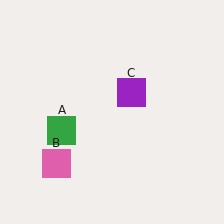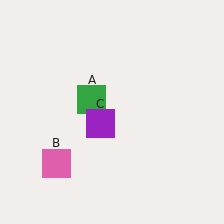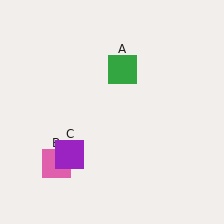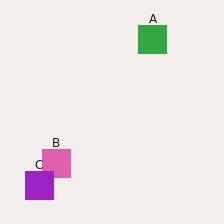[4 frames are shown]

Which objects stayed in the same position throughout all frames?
Pink square (object B) remained stationary.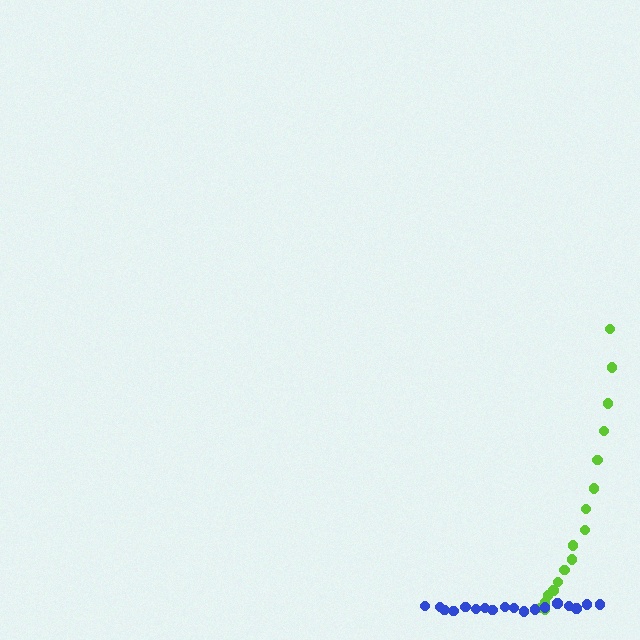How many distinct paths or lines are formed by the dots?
There are 2 distinct paths.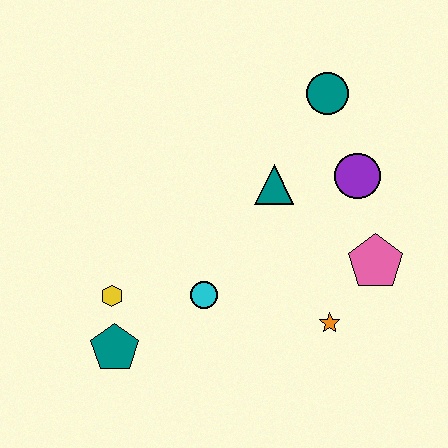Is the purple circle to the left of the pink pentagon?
Yes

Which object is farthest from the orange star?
The teal circle is farthest from the orange star.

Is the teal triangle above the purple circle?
No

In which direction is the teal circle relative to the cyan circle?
The teal circle is above the cyan circle.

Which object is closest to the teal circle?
The purple circle is closest to the teal circle.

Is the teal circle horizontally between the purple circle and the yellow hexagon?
Yes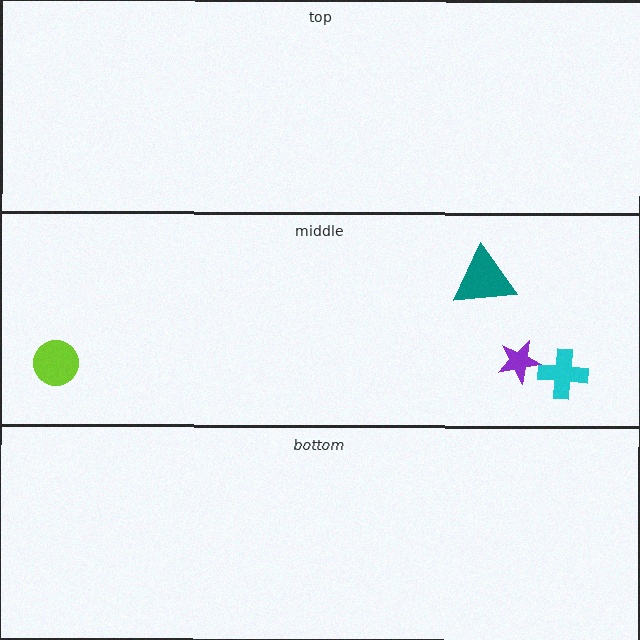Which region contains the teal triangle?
The middle region.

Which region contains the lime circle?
The middle region.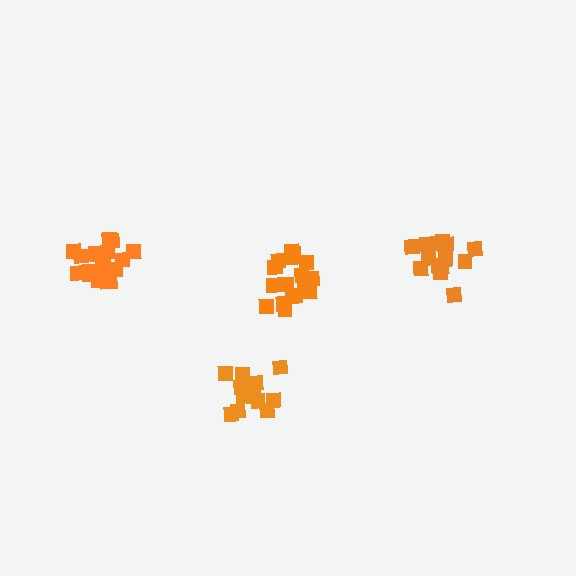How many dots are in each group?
Group 1: 18 dots, Group 2: 16 dots, Group 3: 15 dots, Group 4: 19 dots (68 total).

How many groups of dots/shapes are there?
There are 4 groups.